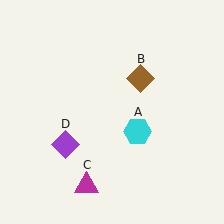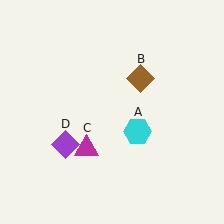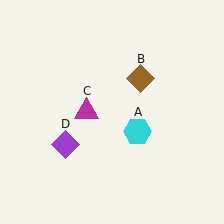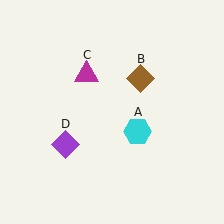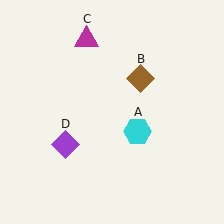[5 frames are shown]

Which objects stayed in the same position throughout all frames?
Cyan hexagon (object A) and brown diamond (object B) and purple diamond (object D) remained stationary.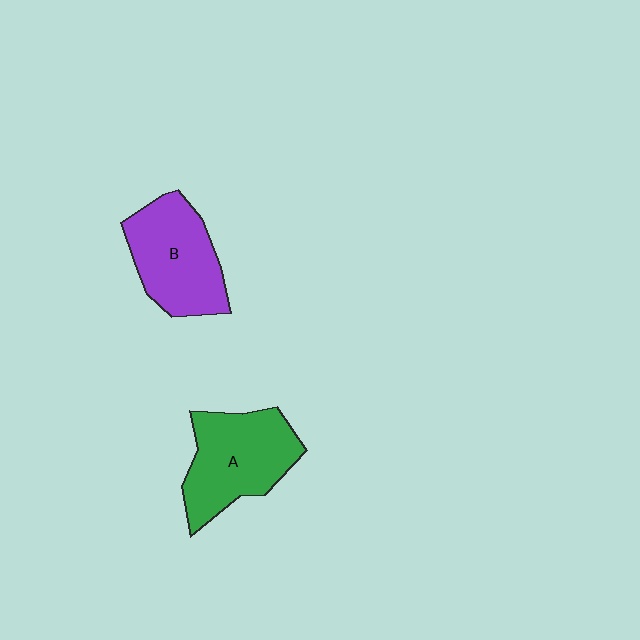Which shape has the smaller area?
Shape B (purple).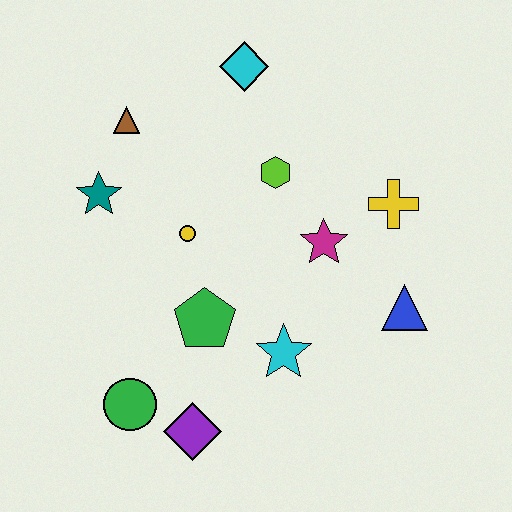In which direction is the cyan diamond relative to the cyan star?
The cyan diamond is above the cyan star.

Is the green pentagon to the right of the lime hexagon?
No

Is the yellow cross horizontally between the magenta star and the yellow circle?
No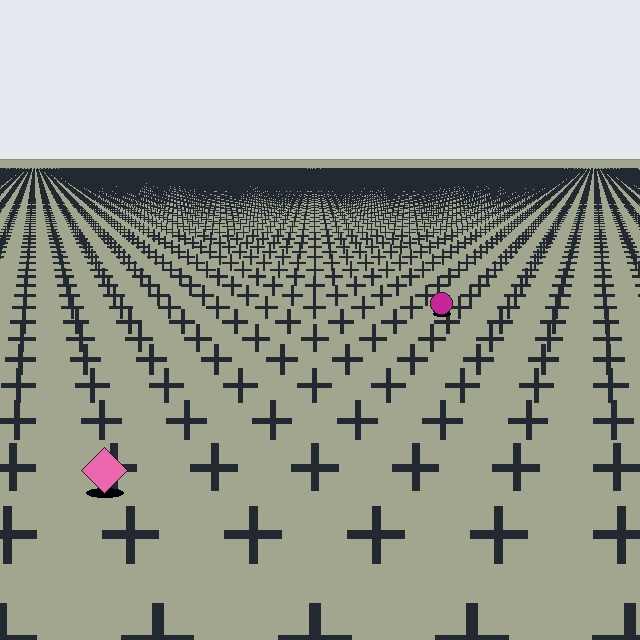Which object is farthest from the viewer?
The magenta circle is farthest from the viewer. It appears smaller and the ground texture around it is denser.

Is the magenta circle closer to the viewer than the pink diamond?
No. The pink diamond is closer — you can tell from the texture gradient: the ground texture is coarser near it.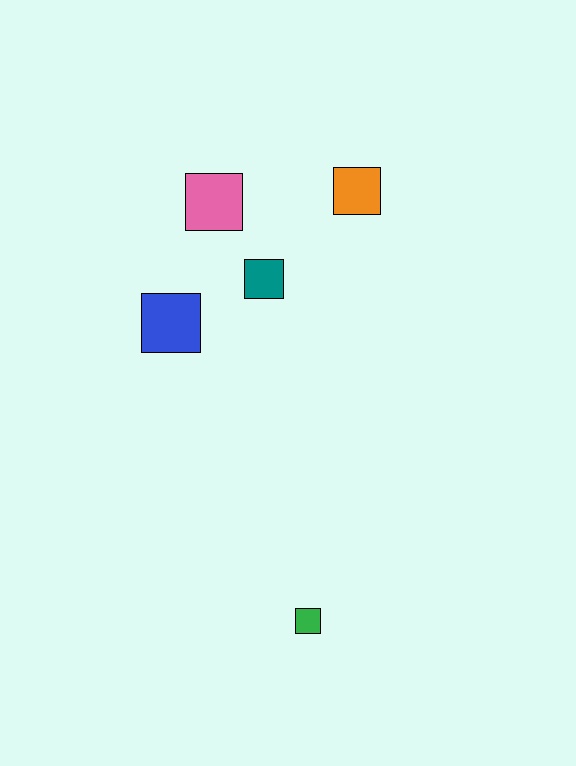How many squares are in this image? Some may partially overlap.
There are 5 squares.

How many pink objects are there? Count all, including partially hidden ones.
There is 1 pink object.